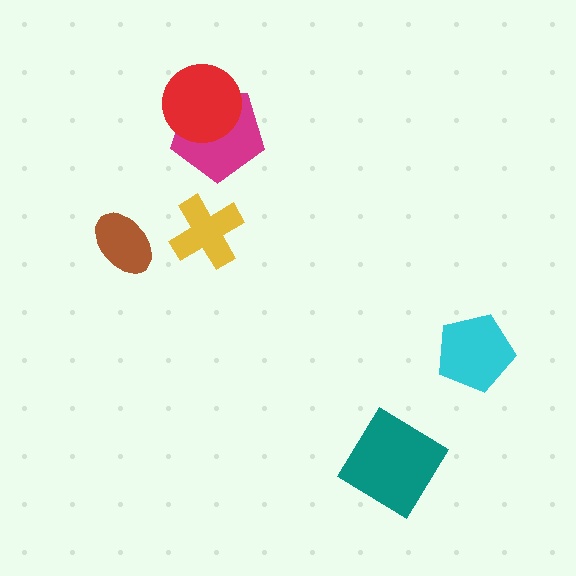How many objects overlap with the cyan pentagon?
0 objects overlap with the cyan pentagon.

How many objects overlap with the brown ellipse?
0 objects overlap with the brown ellipse.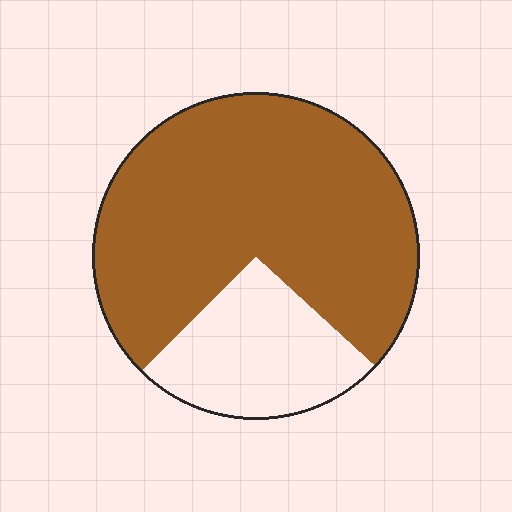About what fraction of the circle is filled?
About three quarters (3/4).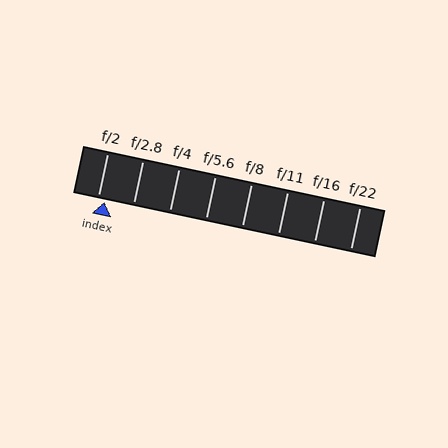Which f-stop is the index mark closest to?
The index mark is closest to f/2.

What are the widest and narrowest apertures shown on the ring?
The widest aperture shown is f/2 and the narrowest is f/22.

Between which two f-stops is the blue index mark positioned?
The index mark is between f/2 and f/2.8.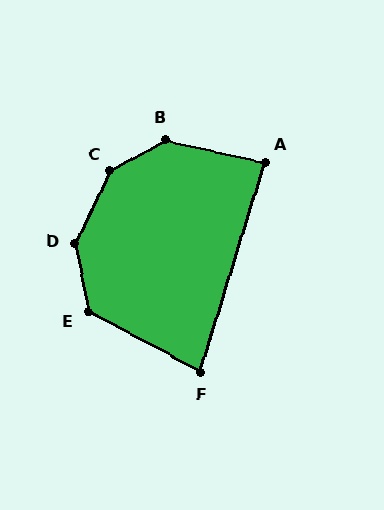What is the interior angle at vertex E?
Approximately 130 degrees (obtuse).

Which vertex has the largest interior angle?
C, at approximately 144 degrees.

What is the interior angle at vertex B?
Approximately 139 degrees (obtuse).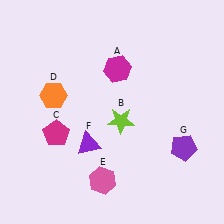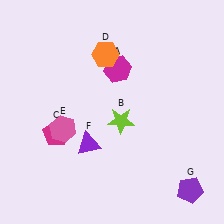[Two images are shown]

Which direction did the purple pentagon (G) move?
The purple pentagon (G) moved down.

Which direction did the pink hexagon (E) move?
The pink hexagon (E) moved up.